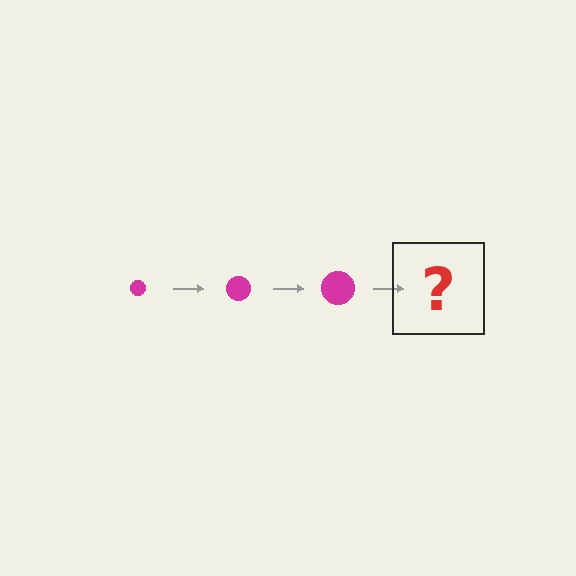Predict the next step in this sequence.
The next step is a magenta circle, larger than the previous one.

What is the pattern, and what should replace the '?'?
The pattern is that the circle gets progressively larger each step. The '?' should be a magenta circle, larger than the previous one.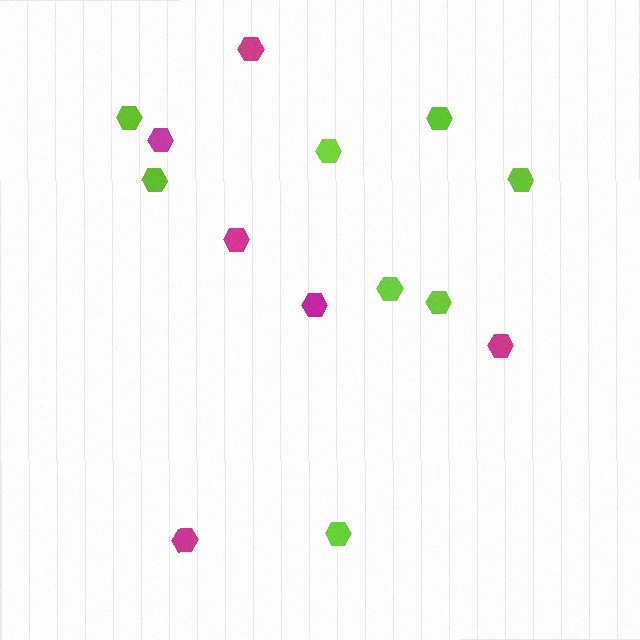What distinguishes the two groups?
There are 2 groups: one group of magenta hexagons (6) and one group of lime hexagons (8).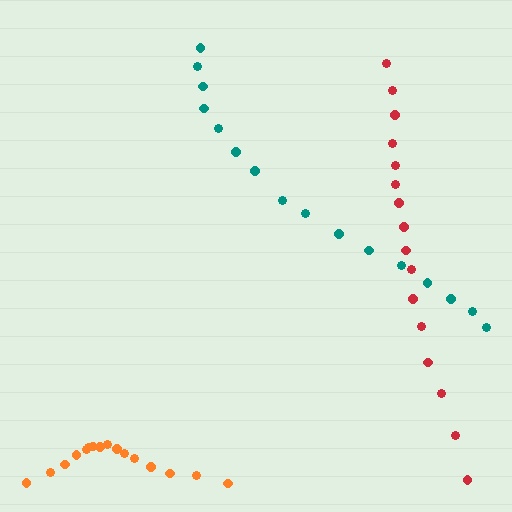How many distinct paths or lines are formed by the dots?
There are 3 distinct paths.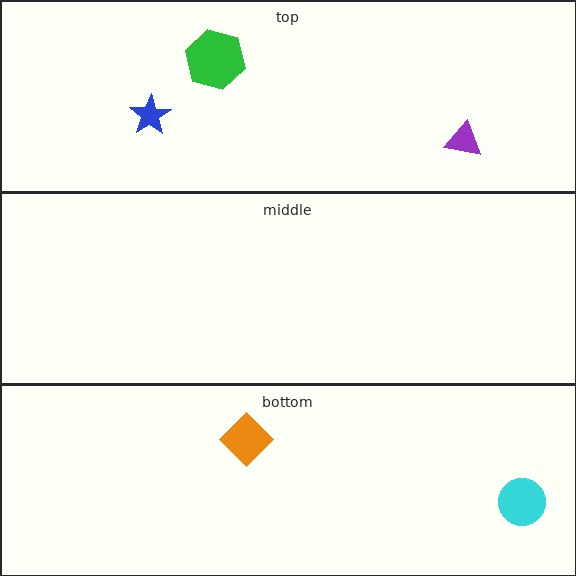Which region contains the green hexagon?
The top region.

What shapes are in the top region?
The green hexagon, the blue star, the purple triangle.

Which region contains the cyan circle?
The bottom region.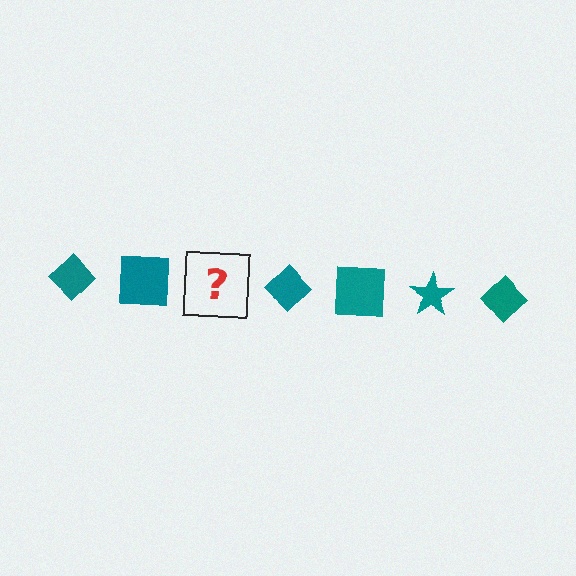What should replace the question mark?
The question mark should be replaced with a teal star.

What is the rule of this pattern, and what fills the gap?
The rule is that the pattern cycles through diamond, square, star shapes in teal. The gap should be filled with a teal star.